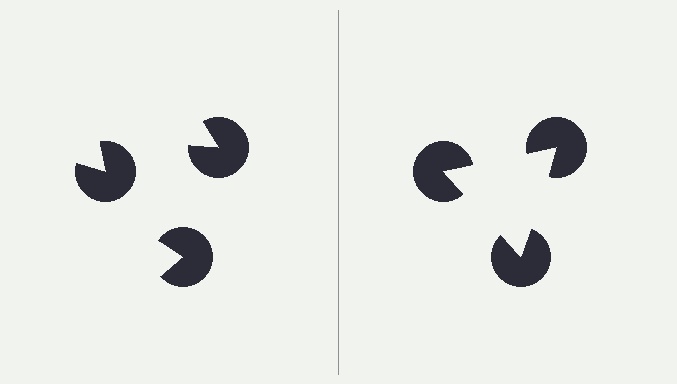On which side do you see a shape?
An illusory triangle appears on the right side. On the left side the wedge cuts are rotated, so no coherent shape forms.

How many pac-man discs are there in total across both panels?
6 — 3 on each side.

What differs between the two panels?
The pac-man discs are positioned identically on both sides; only the wedge orientations differ. On the right they align to a triangle; on the left they are misaligned.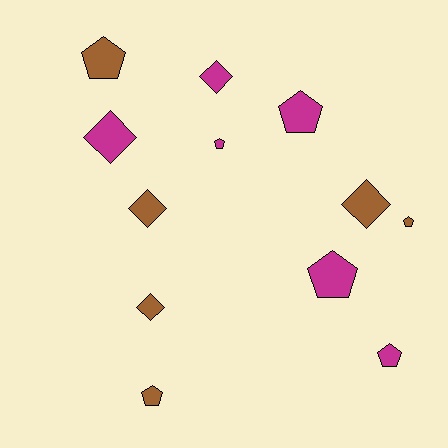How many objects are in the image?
There are 12 objects.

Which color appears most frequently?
Magenta, with 6 objects.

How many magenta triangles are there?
There are no magenta triangles.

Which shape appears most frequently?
Pentagon, with 7 objects.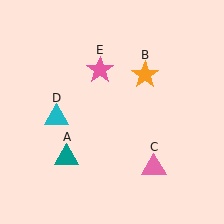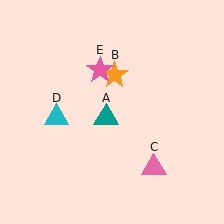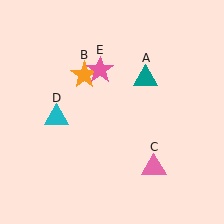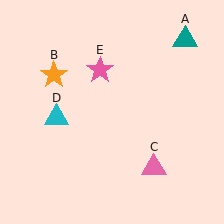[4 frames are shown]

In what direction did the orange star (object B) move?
The orange star (object B) moved left.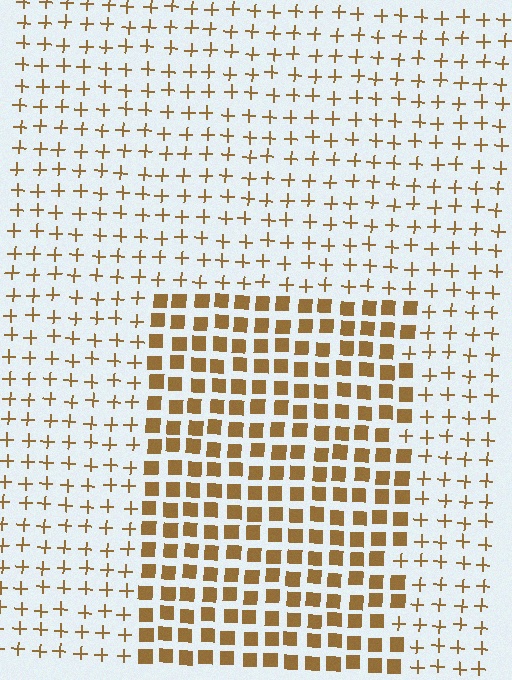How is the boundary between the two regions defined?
The boundary is defined by a change in element shape: squares inside vs. plus signs outside. All elements share the same color and spacing.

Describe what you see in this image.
The image is filled with small brown elements arranged in a uniform grid. A rectangle-shaped region contains squares, while the surrounding area contains plus signs. The boundary is defined purely by the change in element shape.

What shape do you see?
I see a rectangle.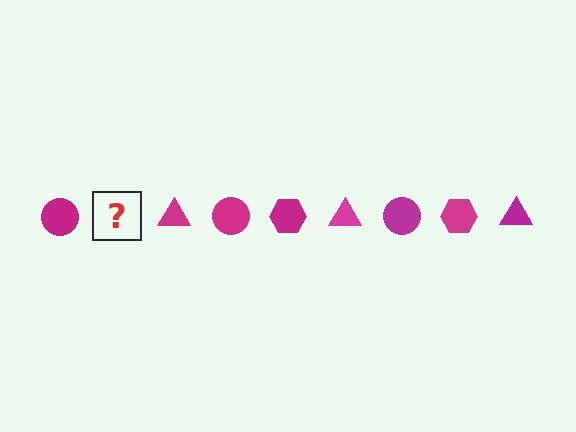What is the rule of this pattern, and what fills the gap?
The rule is that the pattern cycles through circle, hexagon, triangle shapes in magenta. The gap should be filled with a magenta hexagon.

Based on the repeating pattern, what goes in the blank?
The blank should be a magenta hexagon.